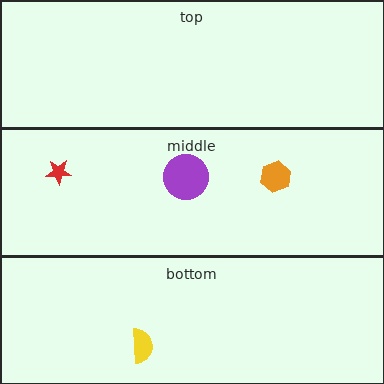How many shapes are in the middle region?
3.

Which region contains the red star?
The middle region.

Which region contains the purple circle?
The middle region.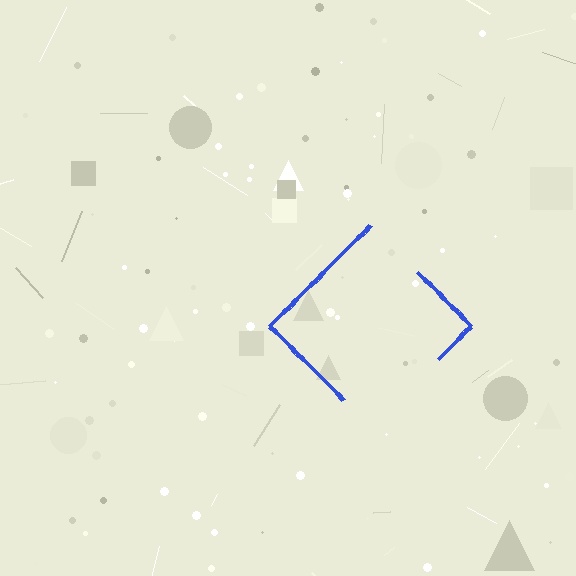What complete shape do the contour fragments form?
The contour fragments form a diamond.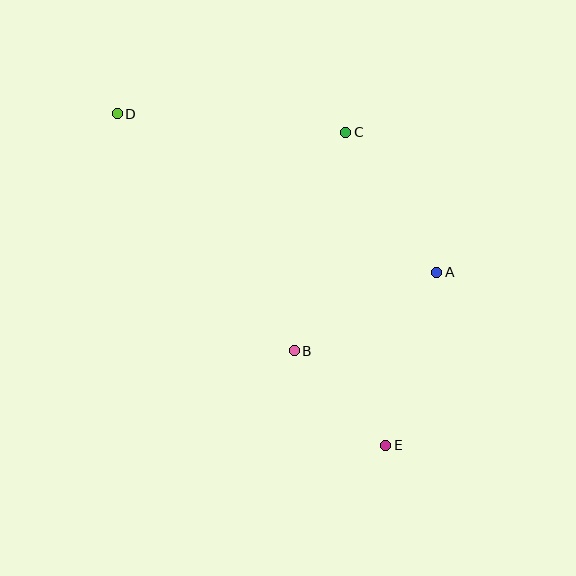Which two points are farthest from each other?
Points D and E are farthest from each other.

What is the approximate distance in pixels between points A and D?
The distance between A and D is approximately 357 pixels.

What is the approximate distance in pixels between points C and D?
The distance between C and D is approximately 229 pixels.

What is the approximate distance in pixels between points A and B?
The distance between A and B is approximately 163 pixels.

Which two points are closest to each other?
Points B and E are closest to each other.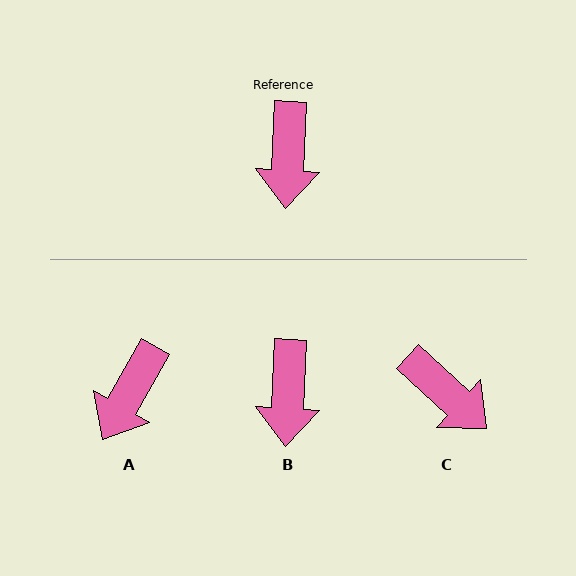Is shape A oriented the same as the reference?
No, it is off by about 26 degrees.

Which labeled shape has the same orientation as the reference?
B.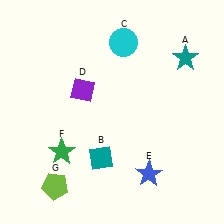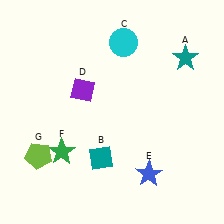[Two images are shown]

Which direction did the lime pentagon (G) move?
The lime pentagon (G) moved up.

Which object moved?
The lime pentagon (G) moved up.